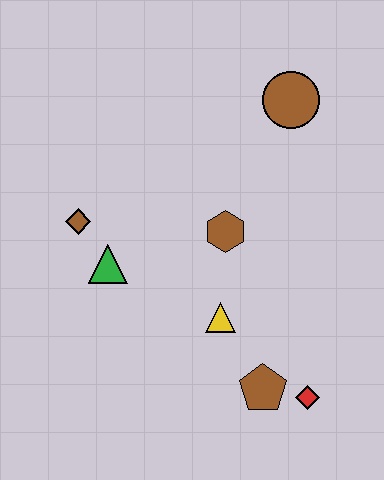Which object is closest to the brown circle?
The brown hexagon is closest to the brown circle.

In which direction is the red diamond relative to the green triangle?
The red diamond is to the right of the green triangle.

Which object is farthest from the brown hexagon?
The red diamond is farthest from the brown hexagon.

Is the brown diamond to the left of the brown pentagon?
Yes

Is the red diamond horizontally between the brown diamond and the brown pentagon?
No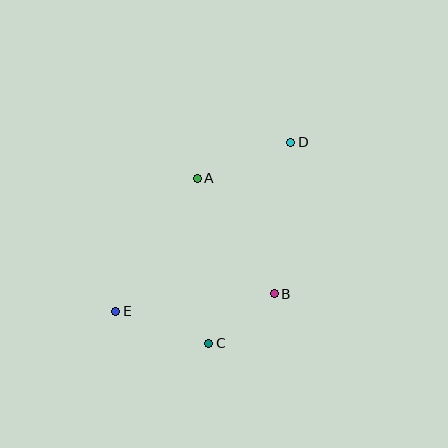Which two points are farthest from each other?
Points D and E are farthest from each other.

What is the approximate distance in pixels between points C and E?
The distance between C and E is approximately 98 pixels.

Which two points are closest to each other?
Points B and C are closest to each other.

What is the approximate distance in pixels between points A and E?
The distance between A and E is approximately 156 pixels.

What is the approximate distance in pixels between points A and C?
The distance between A and C is approximately 165 pixels.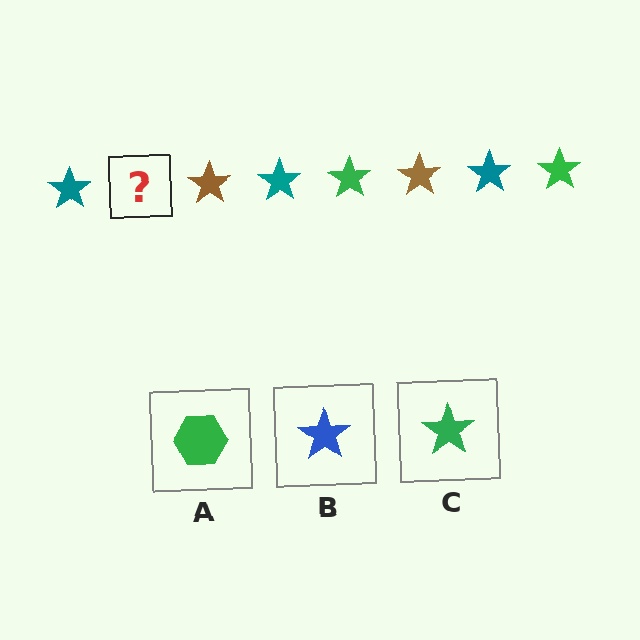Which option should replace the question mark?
Option C.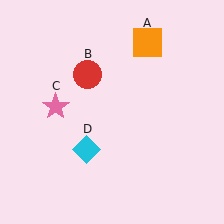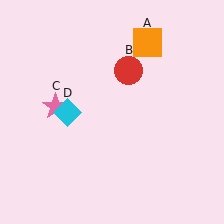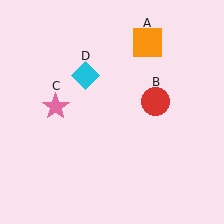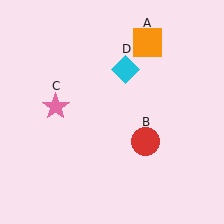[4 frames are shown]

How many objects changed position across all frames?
2 objects changed position: red circle (object B), cyan diamond (object D).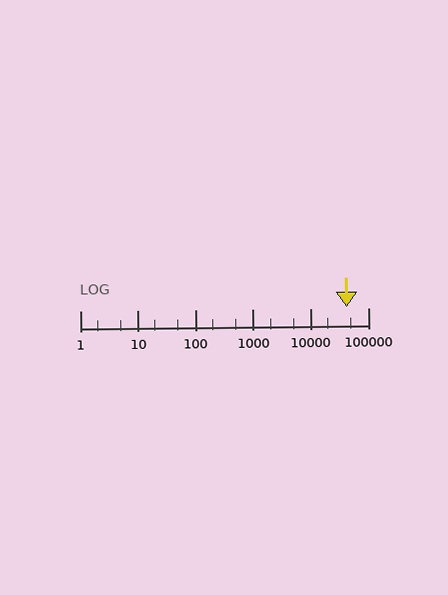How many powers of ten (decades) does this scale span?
The scale spans 5 decades, from 1 to 100000.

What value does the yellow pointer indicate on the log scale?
The pointer indicates approximately 42000.